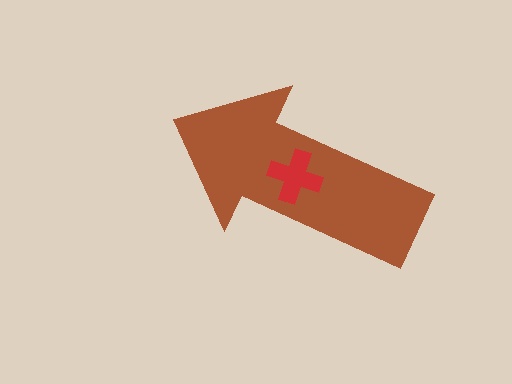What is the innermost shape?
The red cross.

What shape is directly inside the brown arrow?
The red cross.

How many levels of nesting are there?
2.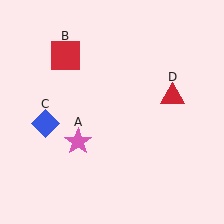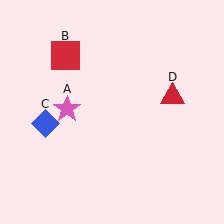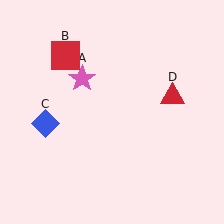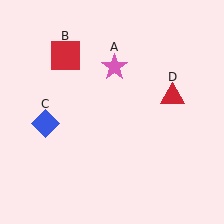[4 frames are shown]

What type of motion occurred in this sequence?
The pink star (object A) rotated clockwise around the center of the scene.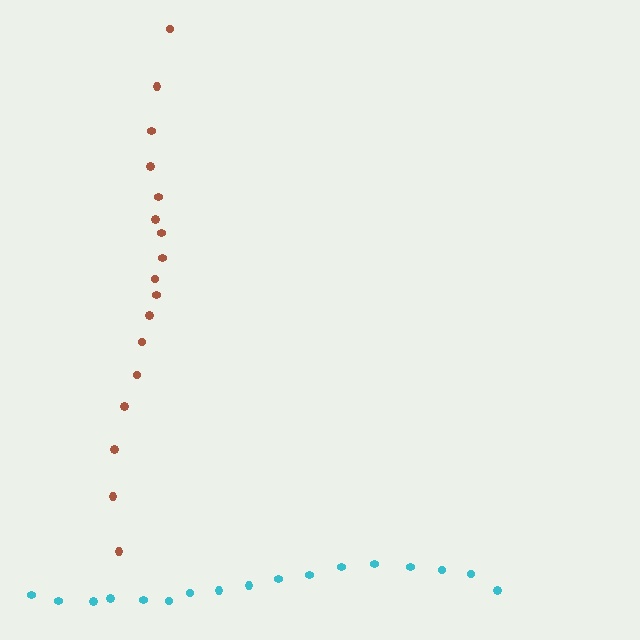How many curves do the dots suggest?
There are 2 distinct paths.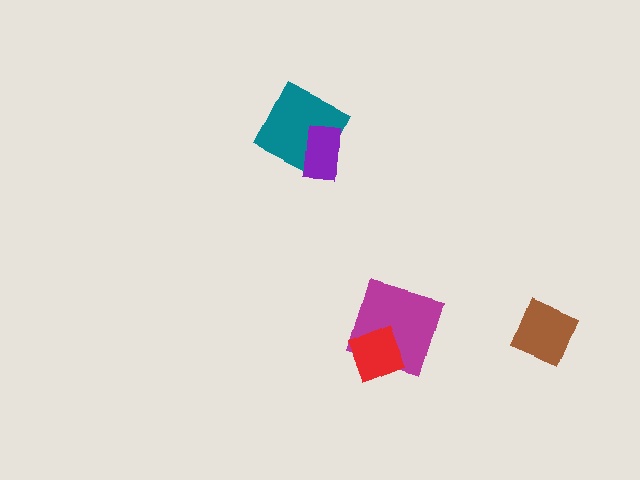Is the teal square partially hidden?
Yes, it is partially covered by another shape.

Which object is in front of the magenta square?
The red diamond is in front of the magenta square.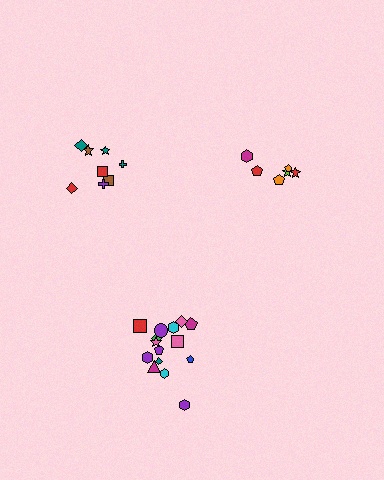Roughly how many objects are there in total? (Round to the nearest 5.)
Roughly 30 objects in total.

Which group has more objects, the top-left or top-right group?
The top-left group.